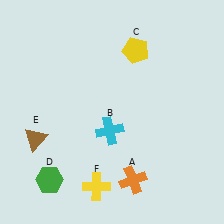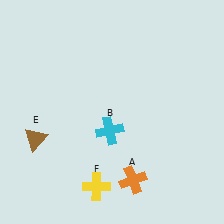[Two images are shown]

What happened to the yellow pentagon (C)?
The yellow pentagon (C) was removed in Image 2. It was in the top-right area of Image 1.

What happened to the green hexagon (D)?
The green hexagon (D) was removed in Image 2. It was in the bottom-left area of Image 1.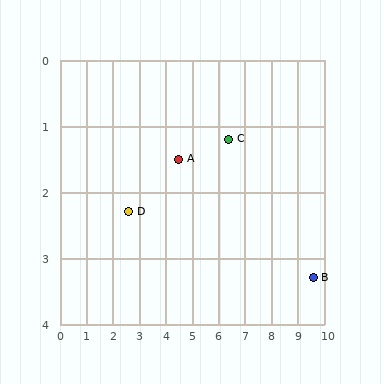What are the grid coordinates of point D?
Point D is at approximately (2.6, 2.3).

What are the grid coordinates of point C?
Point C is at approximately (6.4, 1.2).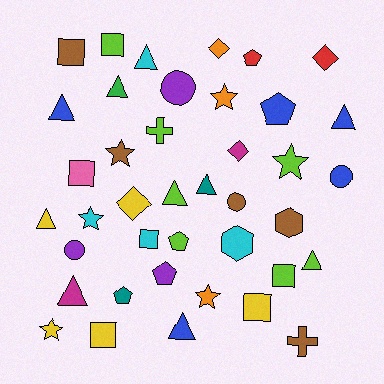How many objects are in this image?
There are 40 objects.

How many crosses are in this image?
There are 2 crosses.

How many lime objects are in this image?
There are 7 lime objects.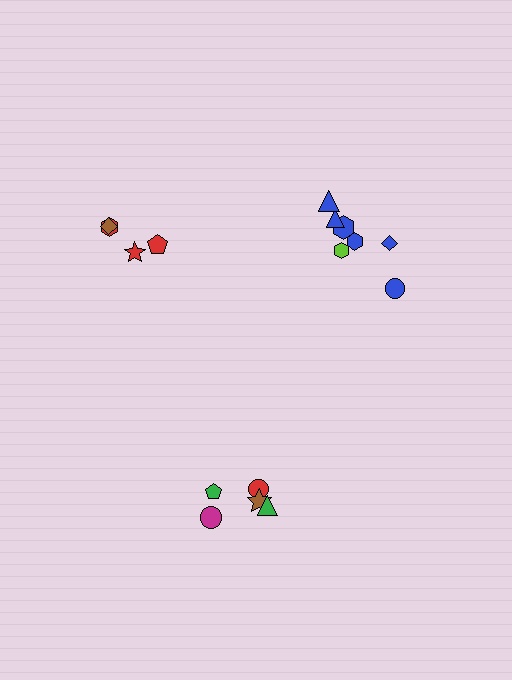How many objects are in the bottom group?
There are 5 objects.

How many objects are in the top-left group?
There are 4 objects.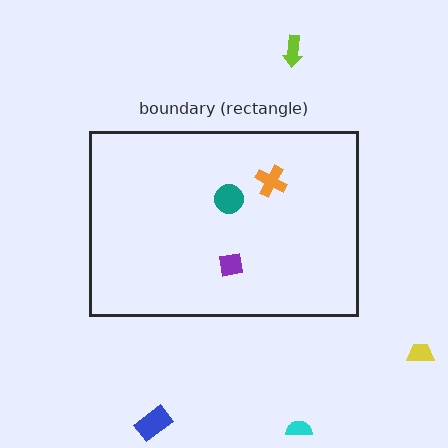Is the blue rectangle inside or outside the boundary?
Outside.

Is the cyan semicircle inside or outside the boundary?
Outside.